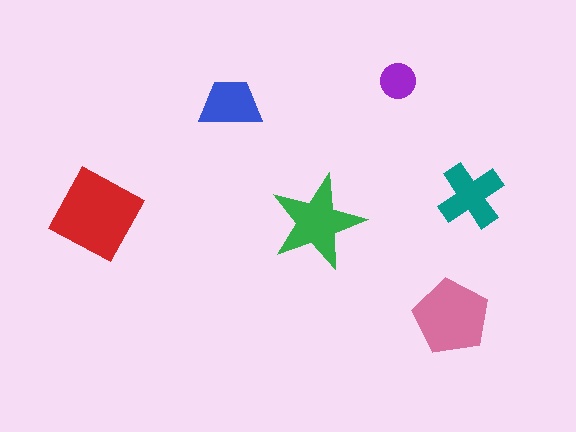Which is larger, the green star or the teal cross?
The green star.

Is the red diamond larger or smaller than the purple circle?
Larger.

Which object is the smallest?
The purple circle.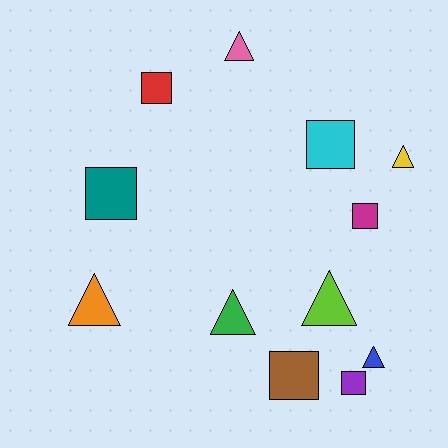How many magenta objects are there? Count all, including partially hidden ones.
There is 1 magenta object.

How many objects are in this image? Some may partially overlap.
There are 12 objects.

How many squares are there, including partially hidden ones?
There are 6 squares.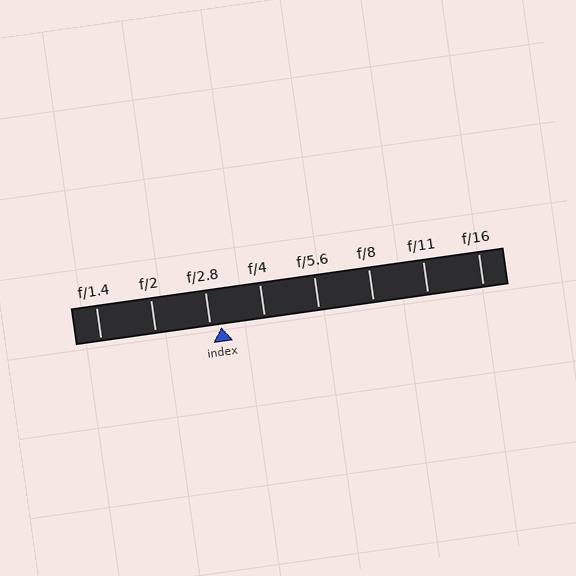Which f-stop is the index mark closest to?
The index mark is closest to f/2.8.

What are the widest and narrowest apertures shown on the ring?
The widest aperture shown is f/1.4 and the narrowest is f/16.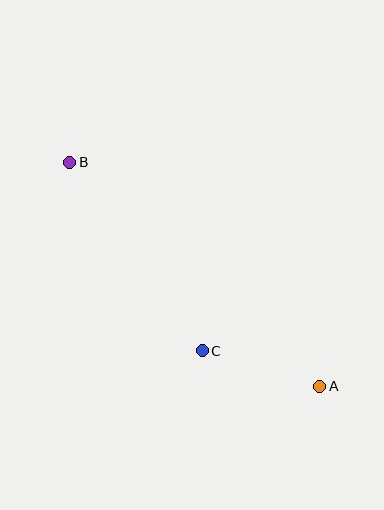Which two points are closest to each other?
Points A and C are closest to each other.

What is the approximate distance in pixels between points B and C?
The distance between B and C is approximately 231 pixels.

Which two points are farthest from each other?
Points A and B are farthest from each other.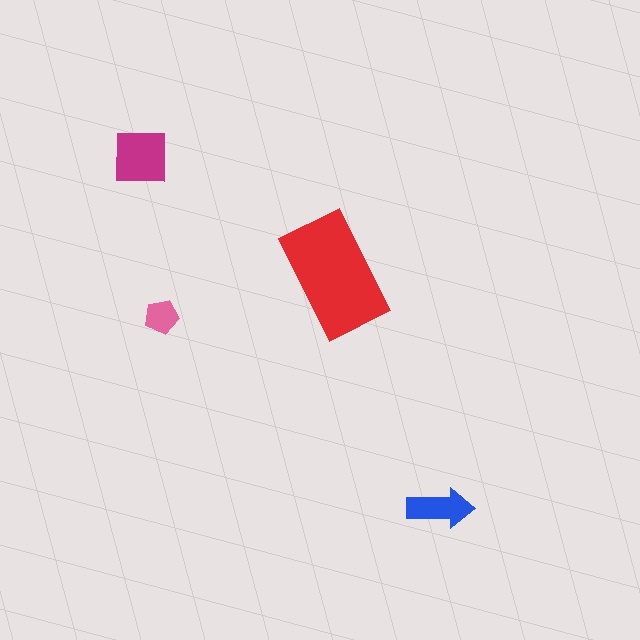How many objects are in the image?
There are 4 objects in the image.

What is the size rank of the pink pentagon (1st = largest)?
4th.